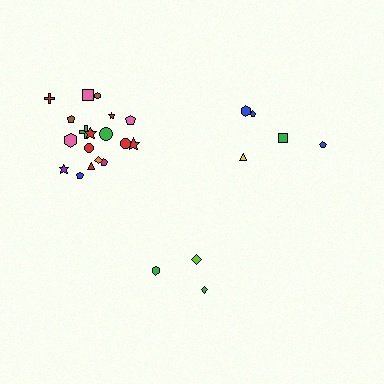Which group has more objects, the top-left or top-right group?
The top-left group.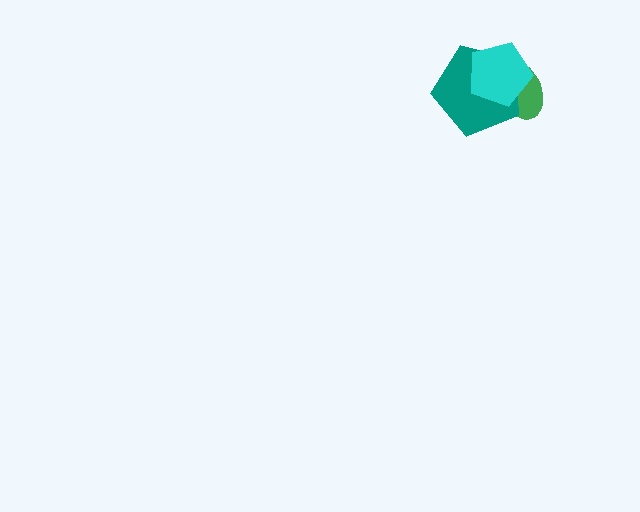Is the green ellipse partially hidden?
Yes, it is partially covered by another shape.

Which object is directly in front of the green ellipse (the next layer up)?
The teal pentagon is directly in front of the green ellipse.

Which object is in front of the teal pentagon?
The cyan pentagon is in front of the teal pentagon.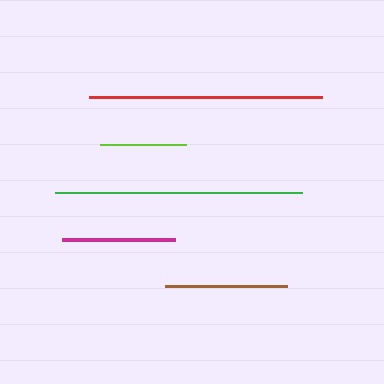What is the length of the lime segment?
The lime segment is approximately 86 pixels long.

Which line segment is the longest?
The green line is the longest at approximately 247 pixels.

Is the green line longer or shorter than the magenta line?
The green line is longer than the magenta line.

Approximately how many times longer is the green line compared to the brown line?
The green line is approximately 2.0 times the length of the brown line.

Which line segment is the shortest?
The lime line is the shortest at approximately 86 pixels.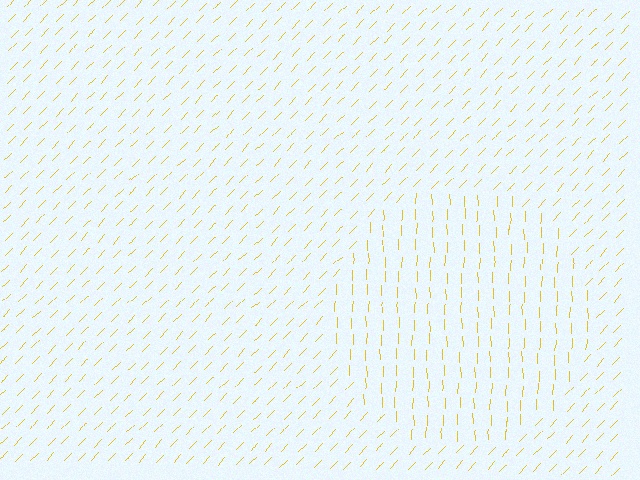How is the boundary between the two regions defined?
The boundary is defined purely by a change in line orientation (approximately 45 degrees difference). All lines are the same color and thickness.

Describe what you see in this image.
The image is filled with small yellow line segments. A circle region in the image has lines oriented differently from the surrounding lines, creating a visible texture boundary.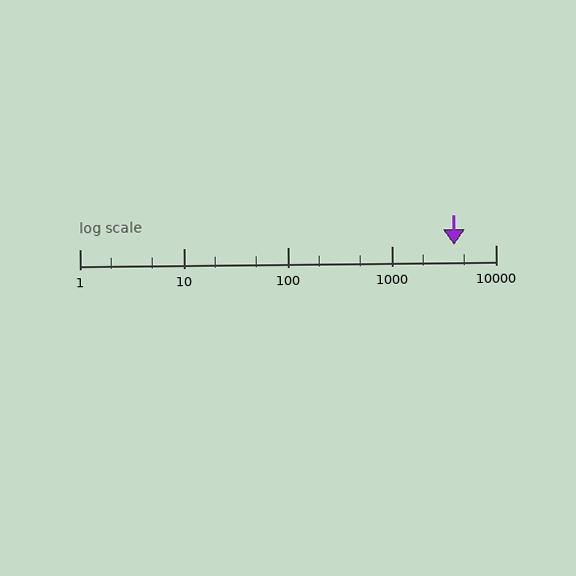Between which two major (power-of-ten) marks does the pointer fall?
The pointer is between 1000 and 10000.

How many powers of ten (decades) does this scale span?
The scale spans 4 decades, from 1 to 10000.